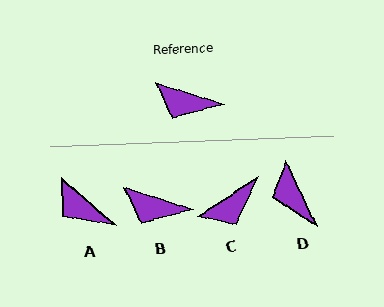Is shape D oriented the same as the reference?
No, it is off by about 47 degrees.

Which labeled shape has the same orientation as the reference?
B.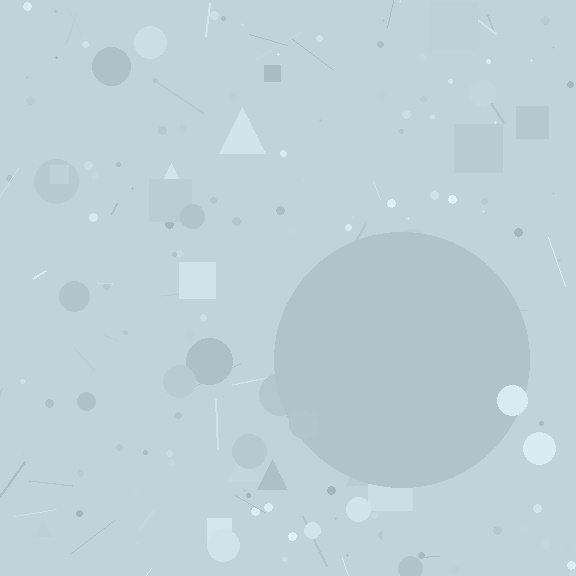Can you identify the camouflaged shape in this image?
The camouflaged shape is a circle.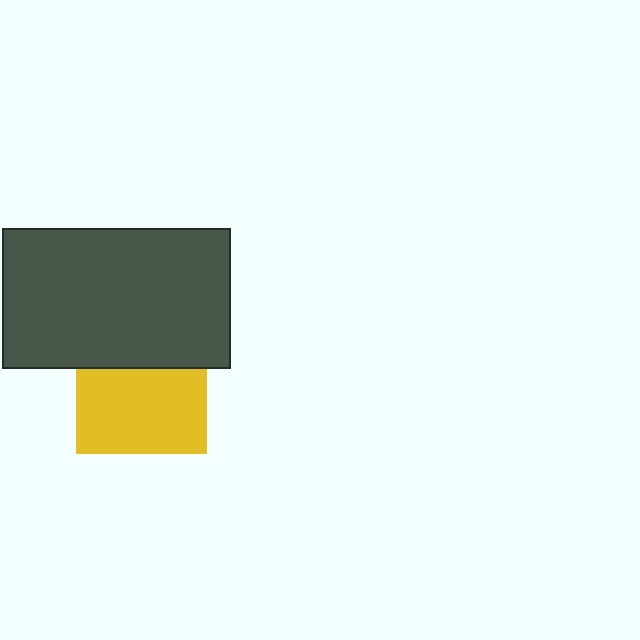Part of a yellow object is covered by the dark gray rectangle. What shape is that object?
It is a square.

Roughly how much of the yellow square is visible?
About half of it is visible (roughly 65%).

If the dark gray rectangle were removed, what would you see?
You would see the complete yellow square.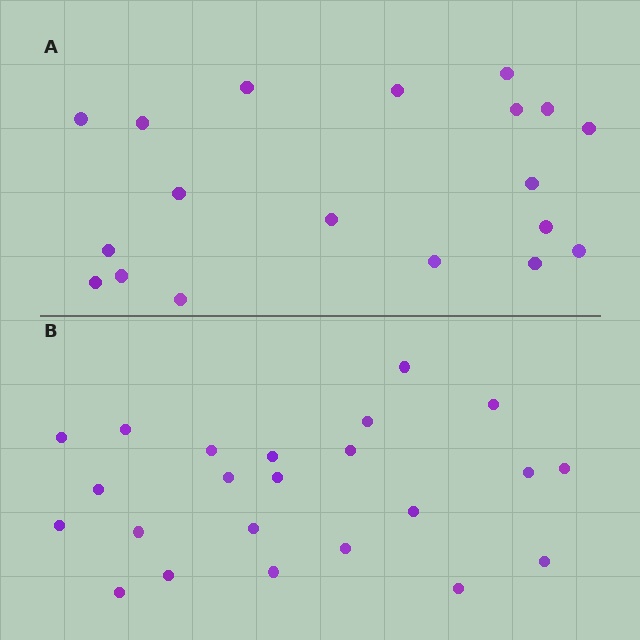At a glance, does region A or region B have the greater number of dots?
Region B (the bottom region) has more dots.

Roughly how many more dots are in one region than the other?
Region B has about 4 more dots than region A.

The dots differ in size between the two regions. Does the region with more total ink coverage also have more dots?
No. Region A has more total ink coverage because its dots are larger, but region B actually contains more individual dots. Total area can be misleading — the number of items is what matters here.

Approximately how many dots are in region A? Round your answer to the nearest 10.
About 20 dots. (The exact count is 19, which rounds to 20.)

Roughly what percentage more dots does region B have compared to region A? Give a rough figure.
About 20% more.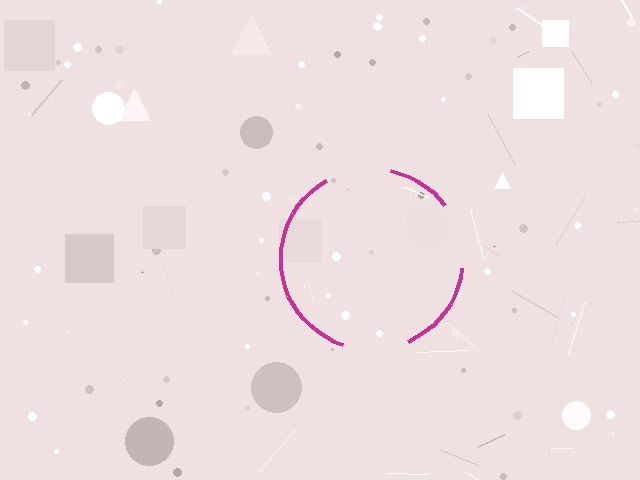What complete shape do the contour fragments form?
The contour fragments form a circle.